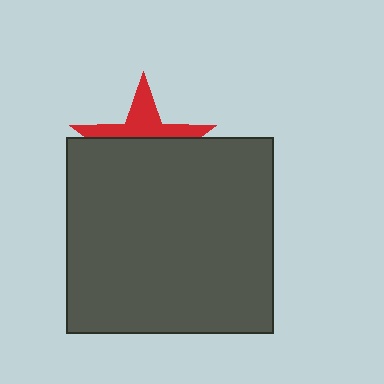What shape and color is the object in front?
The object in front is a dark gray rectangle.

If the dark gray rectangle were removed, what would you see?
You would see the complete red star.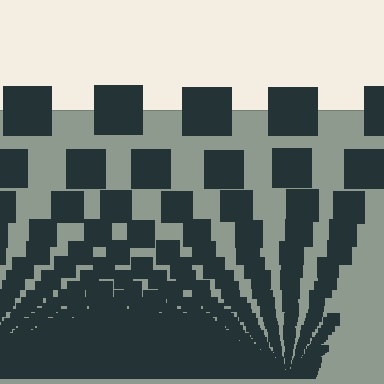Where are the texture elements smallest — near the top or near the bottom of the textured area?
Near the bottom.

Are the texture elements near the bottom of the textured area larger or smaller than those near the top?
Smaller. The gradient is inverted — elements near the bottom are smaller and denser.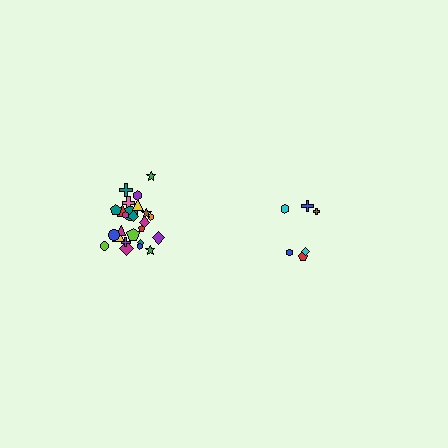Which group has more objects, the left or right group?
The left group.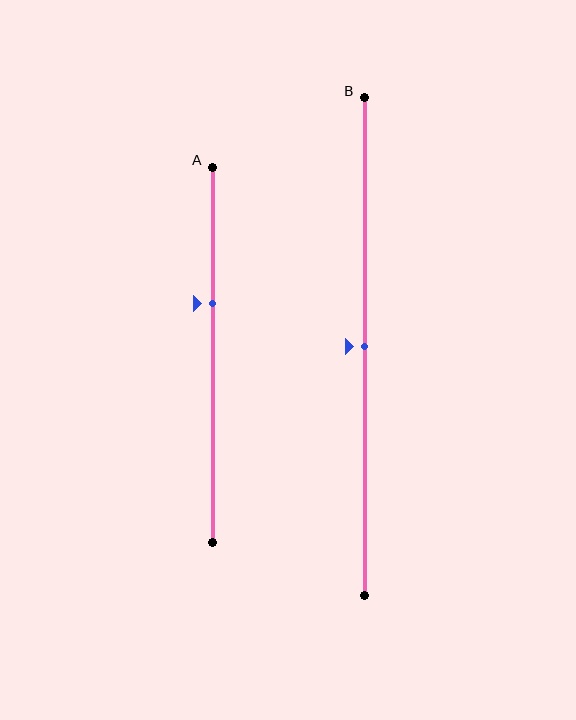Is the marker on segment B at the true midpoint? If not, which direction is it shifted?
Yes, the marker on segment B is at the true midpoint.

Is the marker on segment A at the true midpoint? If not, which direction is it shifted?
No, the marker on segment A is shifted upward by about 14% of the segment length.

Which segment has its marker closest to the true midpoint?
Segment B has its marker closest to the true midpoint.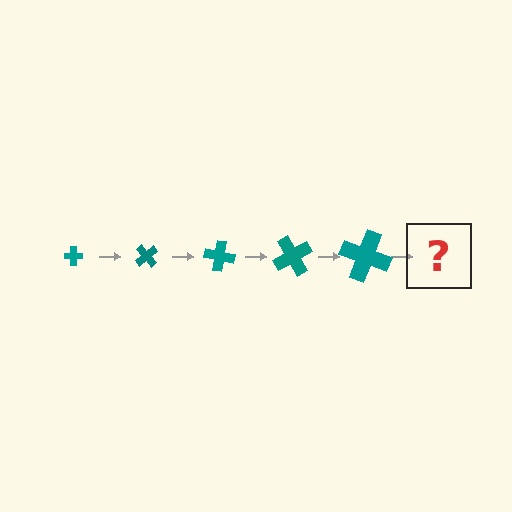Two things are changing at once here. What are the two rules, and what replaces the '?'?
The two rules are that the cross grows larger each step and it rotates 50 degrees each step. The '?' should be a cross, larger than the previous one and rotated 250 degrees from the start.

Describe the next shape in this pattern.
It should be a cross, larger than the previous one and rotated 250 degrees from the start.